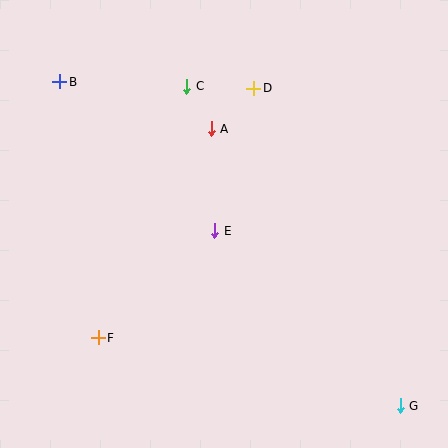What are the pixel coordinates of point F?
Point F is at (98, 338).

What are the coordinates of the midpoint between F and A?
The midpoint between F and A is at (155, 233).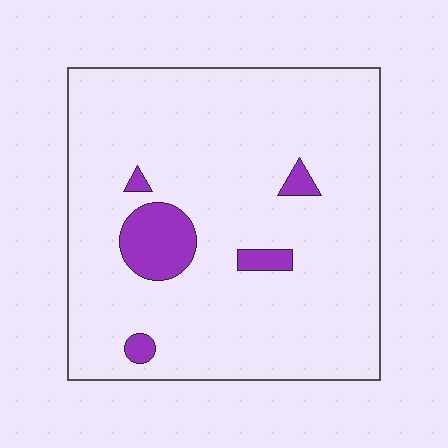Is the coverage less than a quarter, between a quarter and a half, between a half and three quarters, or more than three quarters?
Less than a quarter.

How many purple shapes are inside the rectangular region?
5.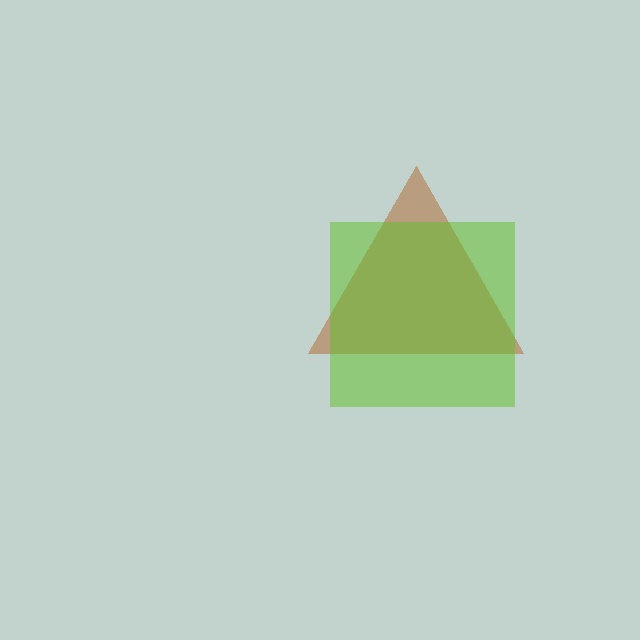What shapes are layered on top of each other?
The layered shapes are: a brown triangle, a lime square.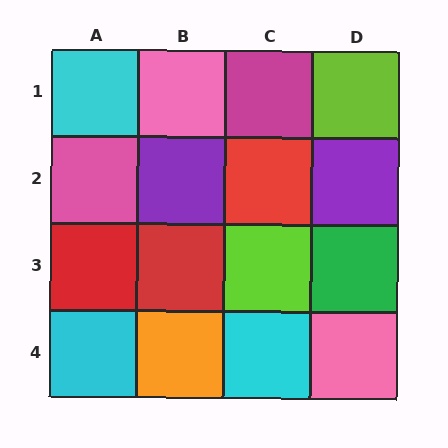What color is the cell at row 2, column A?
Pink.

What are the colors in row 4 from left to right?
Cyan, orange, cyan, pink.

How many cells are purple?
2 cells are purple.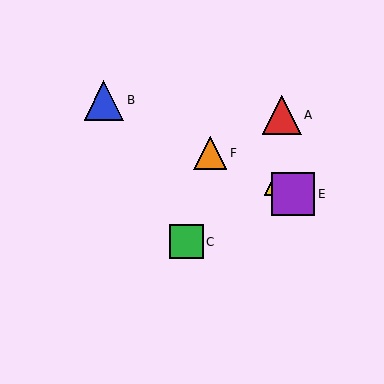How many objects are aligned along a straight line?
4 objects (B, D, E, F) are aligned along a straight line.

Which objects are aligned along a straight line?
Objects B, D, E, F are aligned along a straight line.